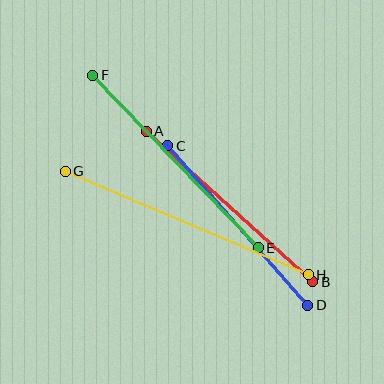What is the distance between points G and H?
The distance is approximately 264 pixels.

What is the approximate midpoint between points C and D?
The midpoint is at approximately (238, 226) pixels.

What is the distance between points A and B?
The distance is approximately 225 pixels.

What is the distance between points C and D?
The distance is approximately 213 pixels.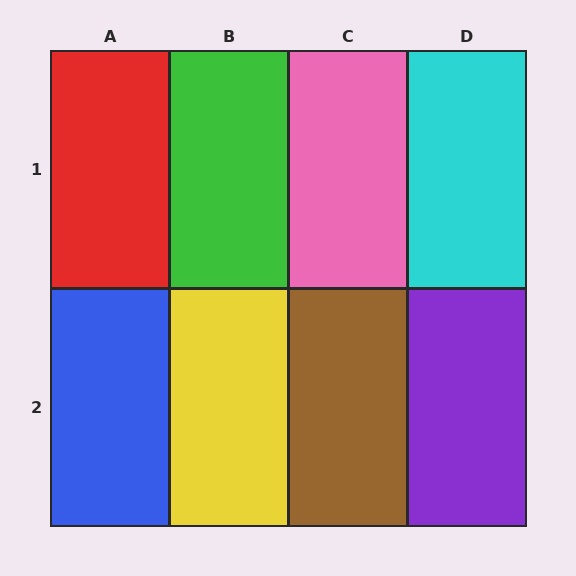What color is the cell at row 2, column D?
Purple.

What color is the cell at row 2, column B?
Yellow.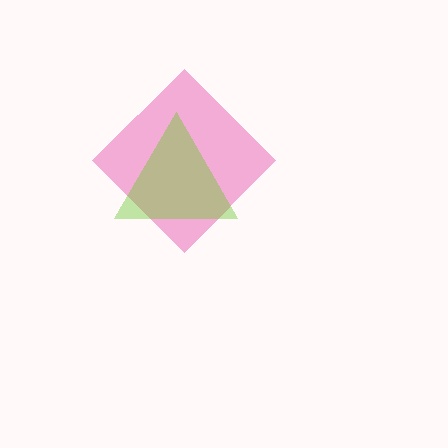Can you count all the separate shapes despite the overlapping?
Yes, there are 2 separate shapes.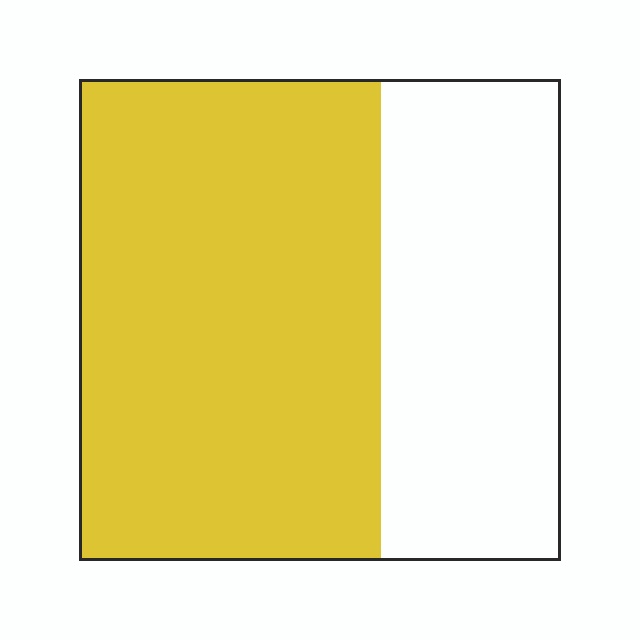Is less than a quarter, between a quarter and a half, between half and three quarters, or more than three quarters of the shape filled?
Between half and three quarters.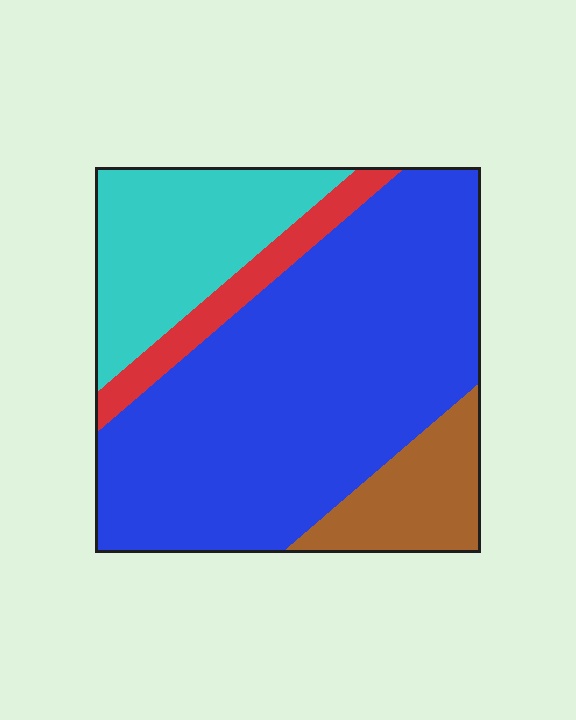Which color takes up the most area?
Blue, at roughly 60%.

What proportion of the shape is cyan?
Cyan takes up about one fifth (1/5) of the shape.